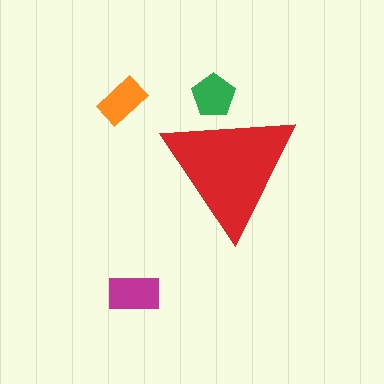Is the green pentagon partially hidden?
Yes, the green pentagon is partially hidden behind the red triangle.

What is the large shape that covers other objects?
A red triangle.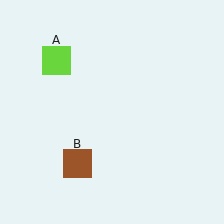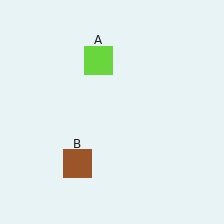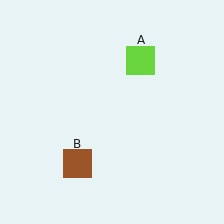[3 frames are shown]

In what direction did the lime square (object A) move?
The lime square (object A) moved right.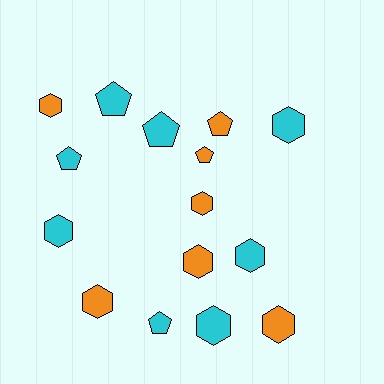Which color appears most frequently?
Cyan, with 8 objects.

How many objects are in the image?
There are 15 objects.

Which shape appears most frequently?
Hexagon, with 9 objects.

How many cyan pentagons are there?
There are 4 cyan pentagons.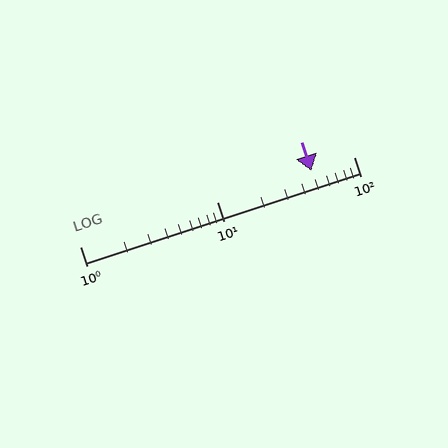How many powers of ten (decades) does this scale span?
The scale spans 2 decades, from 1 to 100.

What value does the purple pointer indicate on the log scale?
The pointer indicates approximately 49.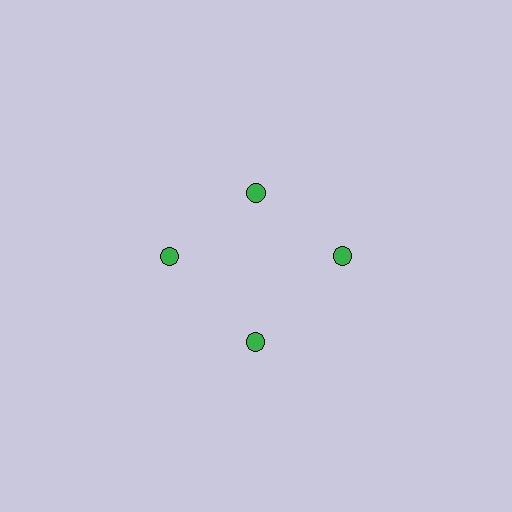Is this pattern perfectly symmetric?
No. The 4 green circles are arranged in a ring, but one element near the 12 o'clock position is pulled inward toward the center, breaking the 4-fold rotational symmetry.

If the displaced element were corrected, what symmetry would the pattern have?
It would have 4-fold rotational symmetry — the pattern would map onto itself every 90 degrees.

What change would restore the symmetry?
The symmetry would be restored by moving it outward, back onto the ring so that all 4 circles sit at equal angles and equal distance from the center.